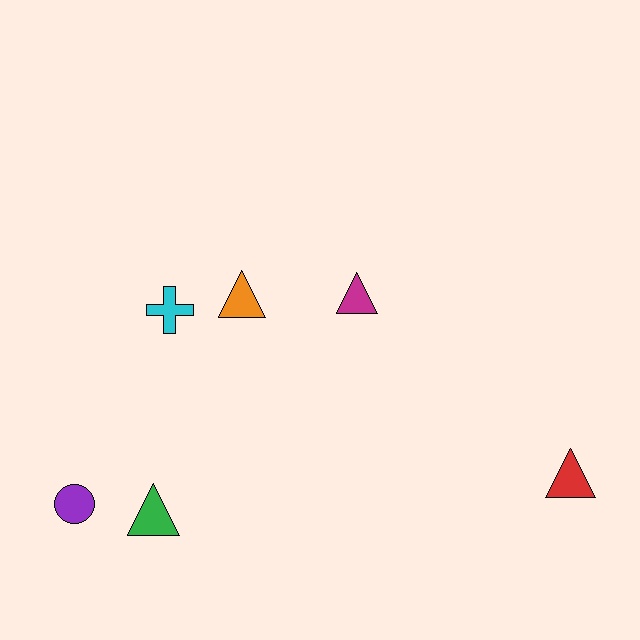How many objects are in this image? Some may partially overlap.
There are 6 objects.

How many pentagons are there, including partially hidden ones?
There are no pentagons.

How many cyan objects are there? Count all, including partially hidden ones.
There is 1 cyan object.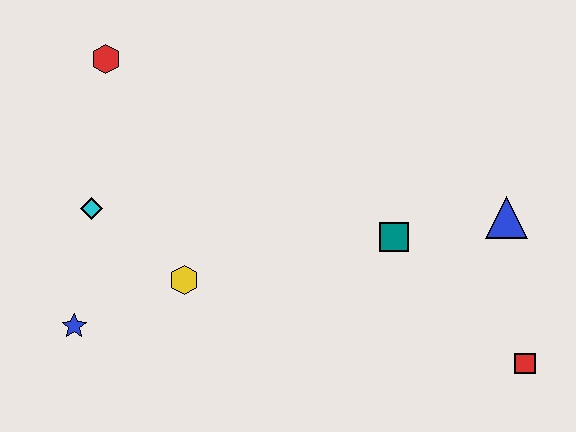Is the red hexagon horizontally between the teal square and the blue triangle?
No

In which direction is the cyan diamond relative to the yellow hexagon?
The cyan diamond is to the left of the yellow hexagon.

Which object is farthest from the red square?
The red hexagon is farthest from the red square.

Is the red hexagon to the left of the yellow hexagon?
Yes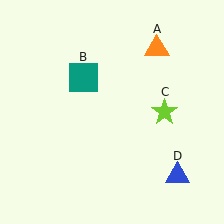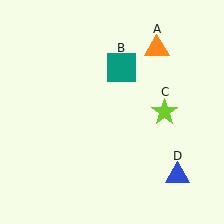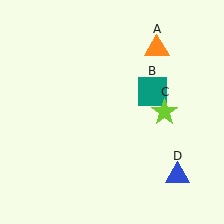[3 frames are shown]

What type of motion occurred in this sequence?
The teal square (object B) rotated clockwise around the center of the scene.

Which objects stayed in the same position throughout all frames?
Orange triangle (object A) and lime star (object C) and blue triangle (object D) remained stationary.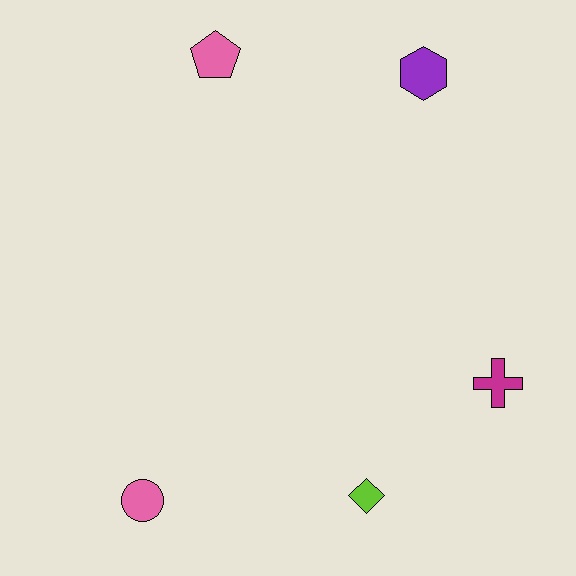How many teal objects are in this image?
There are no teal objects.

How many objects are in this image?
There are 5 objects.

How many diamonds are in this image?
There is 1 diamond.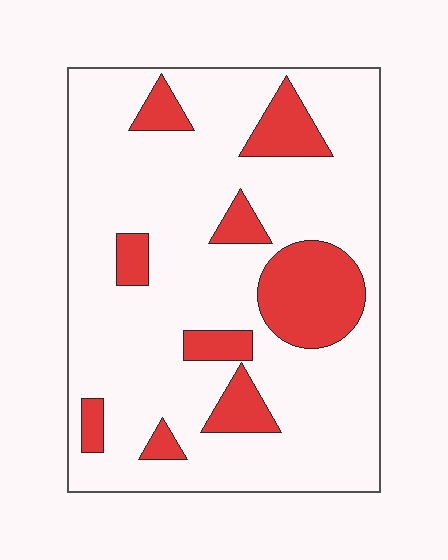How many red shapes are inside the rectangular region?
9.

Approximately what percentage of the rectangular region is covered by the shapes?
Approximately 20%.